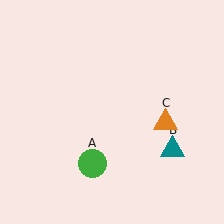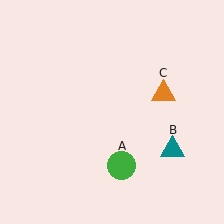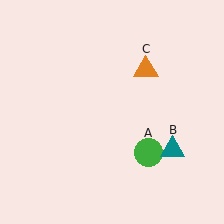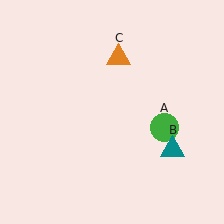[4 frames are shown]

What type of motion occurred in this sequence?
The green circle (object A), orange triangle (object C) rotated counterclockwise around the center of the scene.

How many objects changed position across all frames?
2 objects changed position: green circle (object A), orange triangle (object C).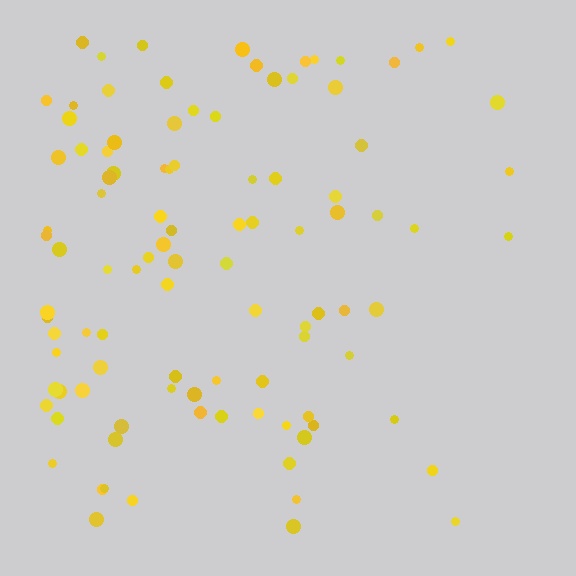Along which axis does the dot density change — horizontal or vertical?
Horizontal.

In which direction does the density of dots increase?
From right to left, with the left side densest.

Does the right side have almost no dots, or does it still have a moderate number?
Still a moderate number, just noticeably fewer than the left.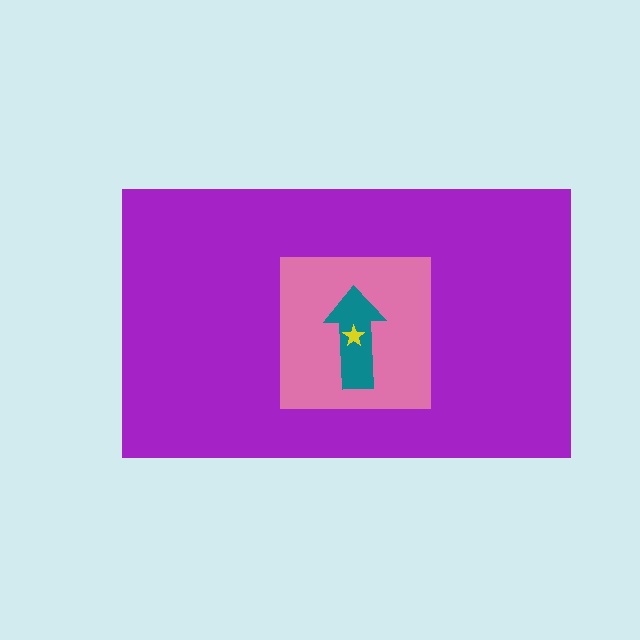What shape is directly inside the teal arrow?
The yellow star.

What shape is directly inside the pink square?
The teal arrow.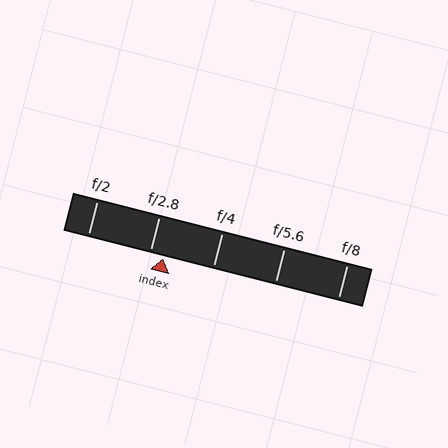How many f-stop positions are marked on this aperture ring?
There are 5 f-stop positions marked.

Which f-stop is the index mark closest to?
The index mark is closest to f/2.8.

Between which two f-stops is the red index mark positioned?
The index mark is between f/2.8 and f/4.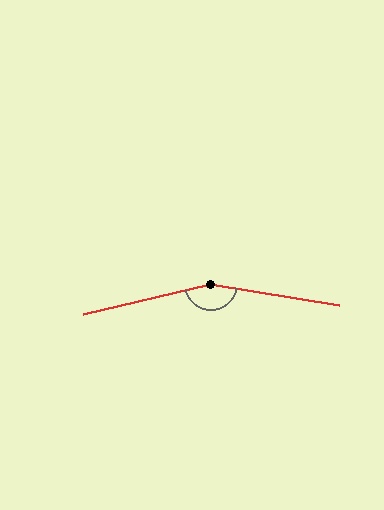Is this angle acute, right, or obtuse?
It is obtuse.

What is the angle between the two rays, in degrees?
Approximately 158 degrees.